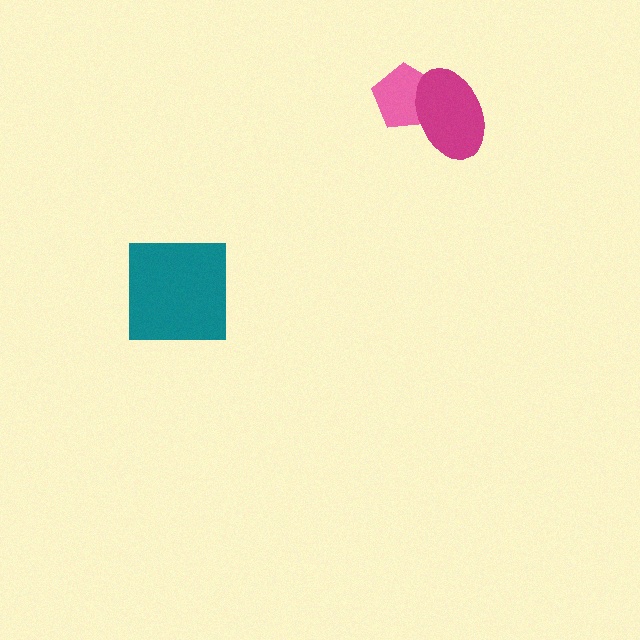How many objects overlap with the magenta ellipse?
1 object overlaps with the magenta ellipse.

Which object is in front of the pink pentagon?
The magenta ellipse is in front of the pink pentagon.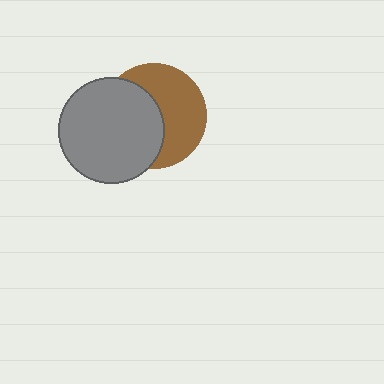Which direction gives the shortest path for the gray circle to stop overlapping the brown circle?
Moving left gives the shortest separation.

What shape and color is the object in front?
The object in front is a gray circle.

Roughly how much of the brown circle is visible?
About half of it is visible (roughly 52%).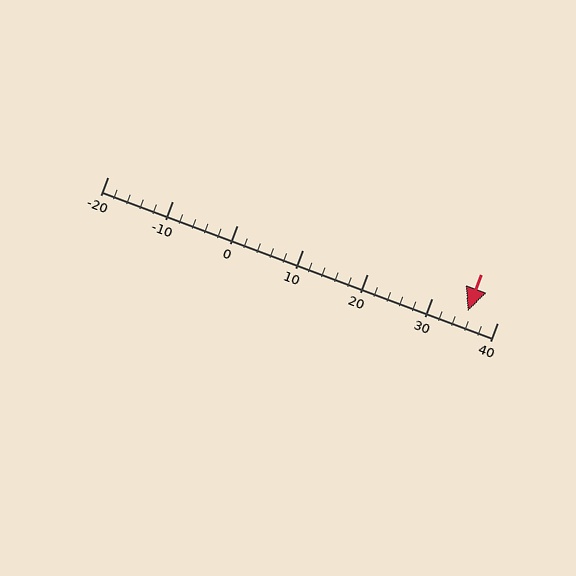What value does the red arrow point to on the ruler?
The red arrow points to approximately 35.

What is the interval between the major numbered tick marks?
The major tick marks are spaced 10 units apart.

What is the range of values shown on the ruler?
The ruler shows values from -20 to 40.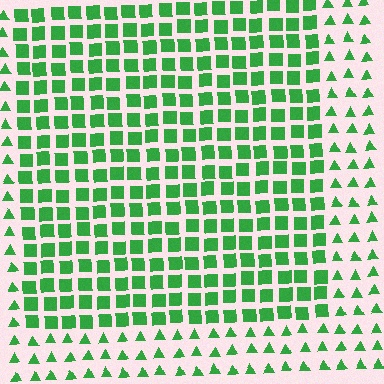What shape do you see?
I see a rectangle.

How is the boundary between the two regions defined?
The boundary is defined by a change in element shape: squares inside vs. triangles outside. All elements share the same color and spacing.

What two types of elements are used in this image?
The image uses squares inside the rectangle region and triangles outside it.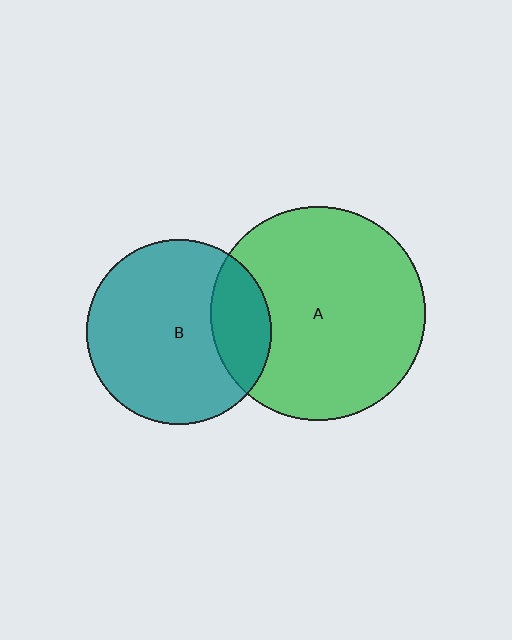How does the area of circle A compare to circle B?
Approximately 1.3 times.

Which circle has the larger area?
Circle A (green).